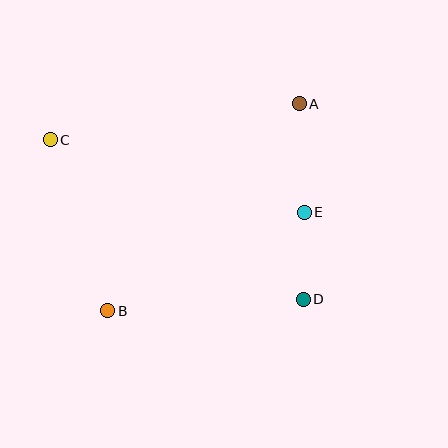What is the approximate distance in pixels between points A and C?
The distance between A and C is approximately 251 pixels.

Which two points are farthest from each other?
Points C and D are farthest from each other.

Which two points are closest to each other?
Points D and E are closest to each other.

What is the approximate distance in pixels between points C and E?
The distance between C and E is approximately 264 pixels.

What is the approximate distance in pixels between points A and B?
The distance between A and B is approximately 282 pixels.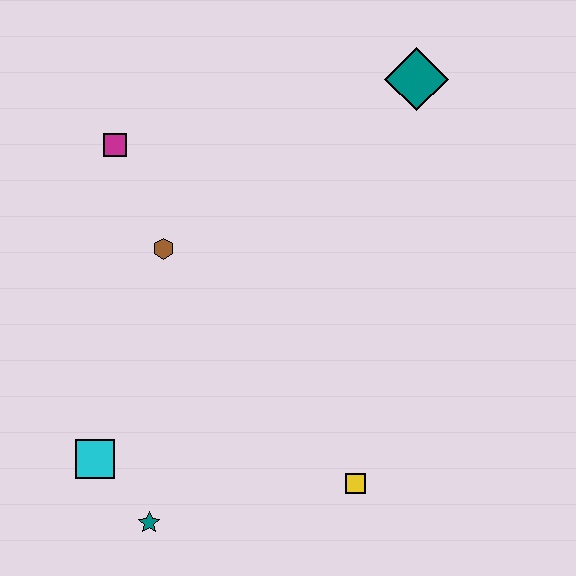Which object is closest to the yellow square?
The teal star is closest to the yellow square.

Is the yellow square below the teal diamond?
Yes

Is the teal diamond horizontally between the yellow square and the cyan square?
No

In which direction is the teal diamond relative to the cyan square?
The teal diamond is above the cyan square.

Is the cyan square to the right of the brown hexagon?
No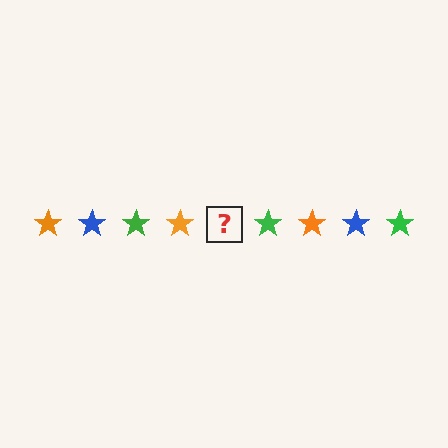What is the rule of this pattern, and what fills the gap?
The rule is that the pattern cycles through orange, blue, green stars. The gap should be filled with a blue star.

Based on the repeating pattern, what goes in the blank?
The blank should be a blue star.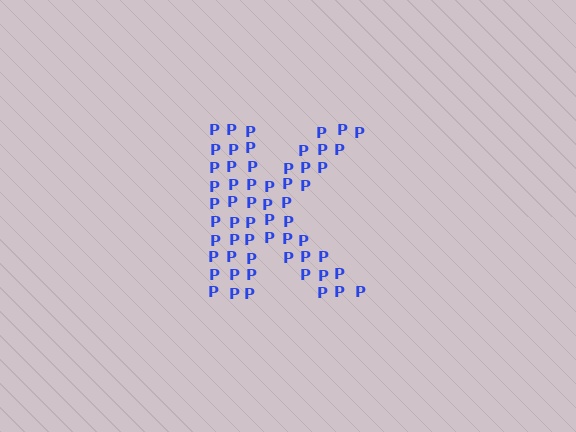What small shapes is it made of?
It is made of small letter P's.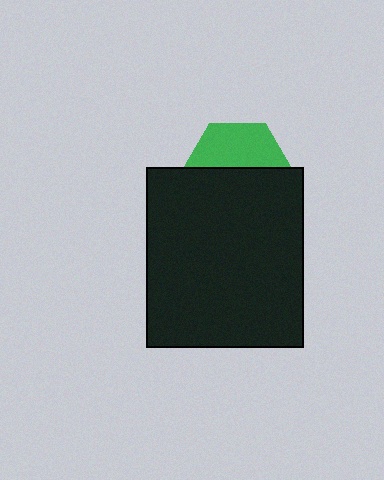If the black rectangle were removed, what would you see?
You would see the complete green hexagon.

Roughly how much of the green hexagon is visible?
A small part of it is visible (roughly 45%).